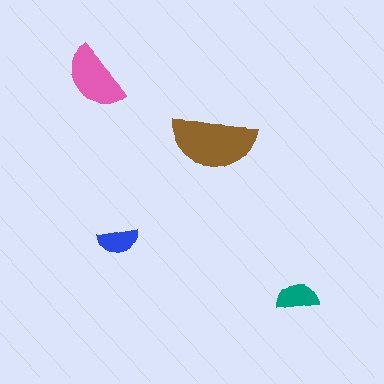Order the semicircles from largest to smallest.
the brown one, the pink one, the teal one, the blue one.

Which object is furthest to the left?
The pink semicircle is leftmost.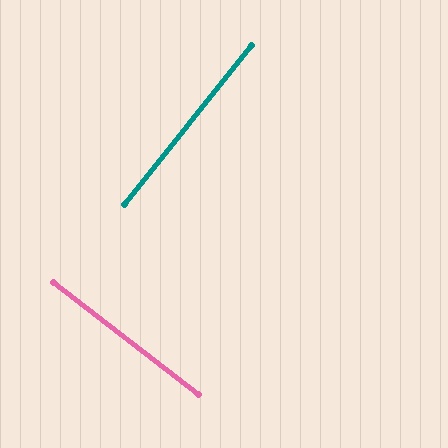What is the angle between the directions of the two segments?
Approximately 89 degrees.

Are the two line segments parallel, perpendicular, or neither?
Perpendicular — they meet at approximately 89°.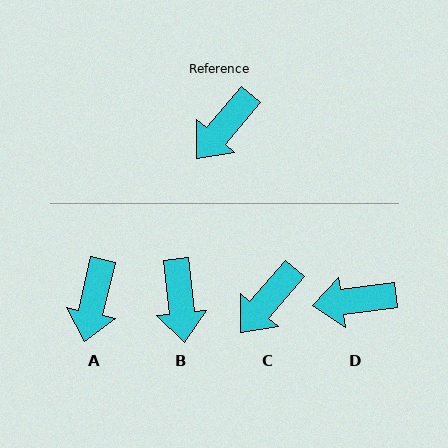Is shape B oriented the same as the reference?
No, it is off by about 46 degrees.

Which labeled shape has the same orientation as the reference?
C.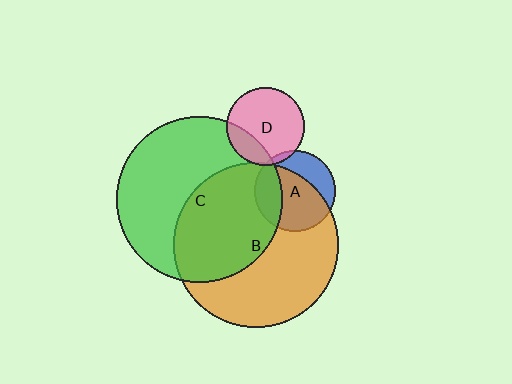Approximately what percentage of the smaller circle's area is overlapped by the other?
Approximately 70%.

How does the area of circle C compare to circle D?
Approximately 4.5 times.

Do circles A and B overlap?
Yes.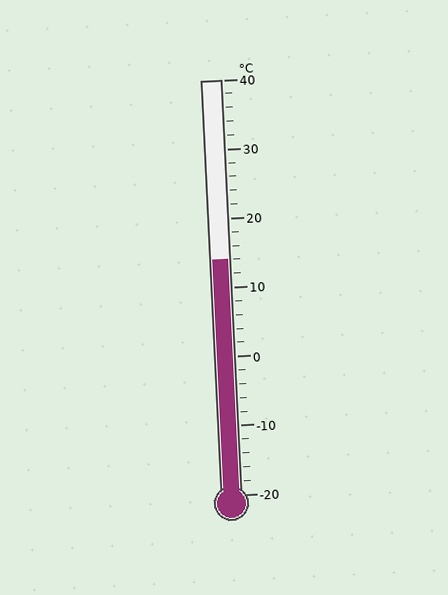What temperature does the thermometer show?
The thermometer shows approximately 14°C.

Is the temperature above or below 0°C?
The temperature is above 0°C.